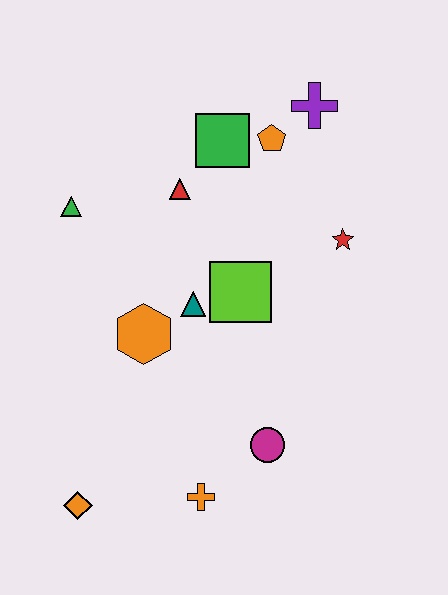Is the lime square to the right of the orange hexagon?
Yes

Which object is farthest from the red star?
The orange diamond is farthest from the red star.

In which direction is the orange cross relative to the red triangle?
The orange cross is below the red triangle.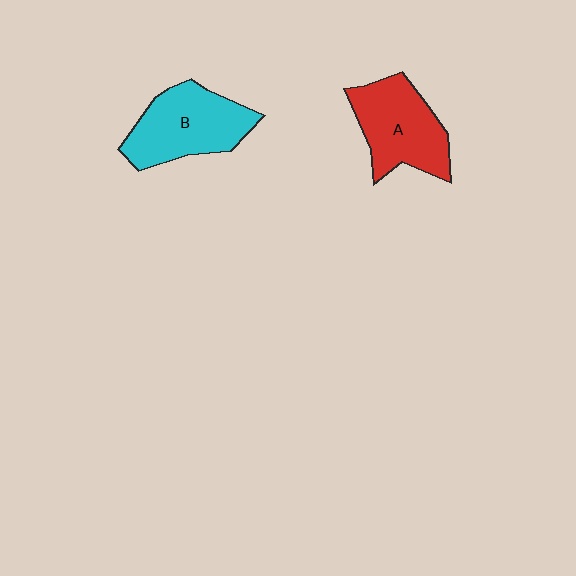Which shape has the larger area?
Shape B (cyan).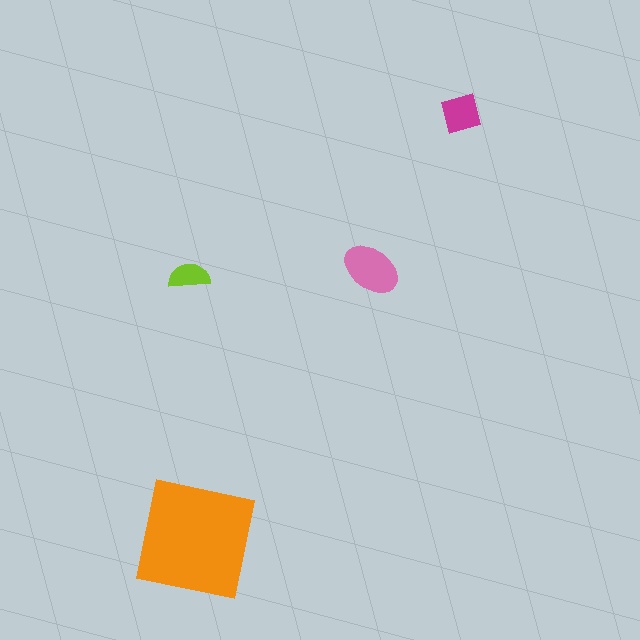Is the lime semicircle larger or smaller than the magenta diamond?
Smaller.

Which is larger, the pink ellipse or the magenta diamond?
The pink ellipse.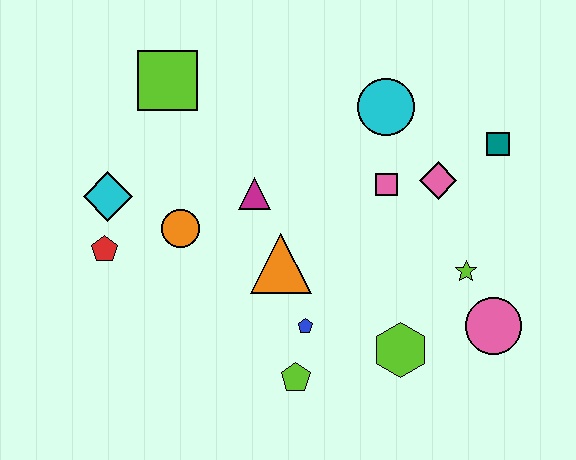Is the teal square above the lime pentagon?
Yes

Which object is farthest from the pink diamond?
The red pentagon is farthest from the pink diamond.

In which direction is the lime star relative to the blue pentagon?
The lime star is to the right of the blue pentagon.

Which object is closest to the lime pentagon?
The blue pentagon is closest to the lime pentagon.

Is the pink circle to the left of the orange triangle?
No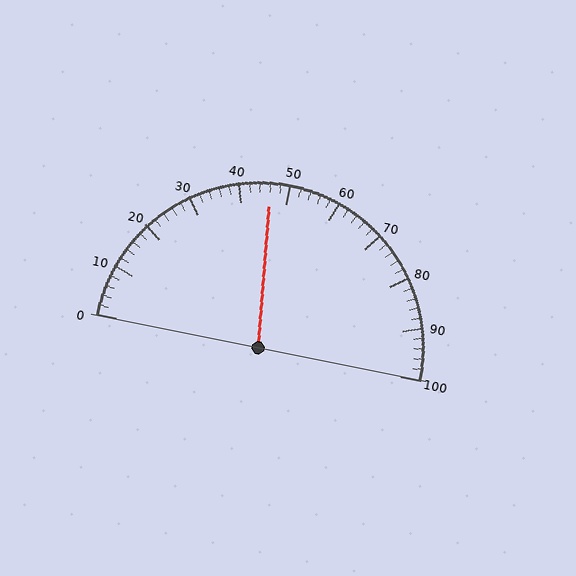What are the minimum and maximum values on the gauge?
The gauge ranges from 0 to 100.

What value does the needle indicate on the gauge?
The needle indicates approximately 46.